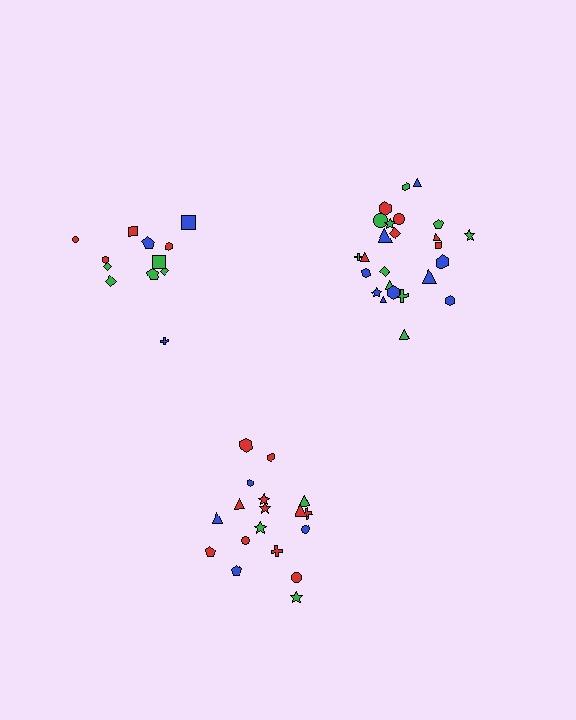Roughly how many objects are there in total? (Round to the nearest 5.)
Roughly 55 objects in total.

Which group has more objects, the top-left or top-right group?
The top-right group.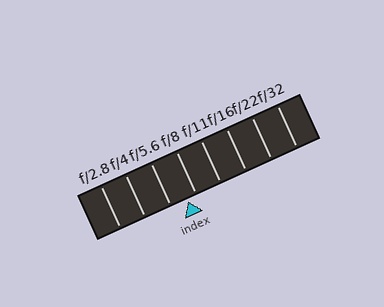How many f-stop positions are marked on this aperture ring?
There are 8 f-stop positions marked.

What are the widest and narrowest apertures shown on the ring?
The widest aperture shown is f/2.8 and the narrowest is f/32.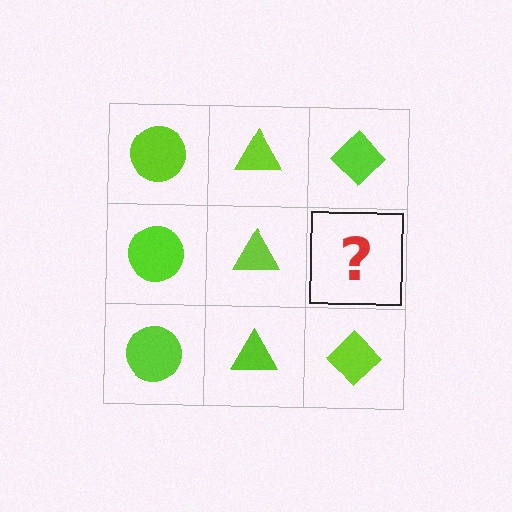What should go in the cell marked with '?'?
The missing cell should contain a lime diamond.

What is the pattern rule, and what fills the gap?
The rule is that each column has a consistent shape. The gap should be filled with a lime diamond.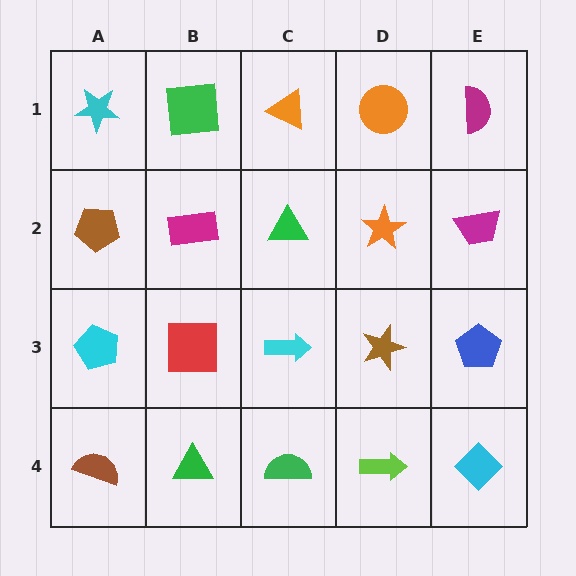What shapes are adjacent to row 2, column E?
A magenta semicircle (row 1, column E), a blue pentagon (row 3, column E), an orange star (row 2, column D).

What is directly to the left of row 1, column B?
A cyan star.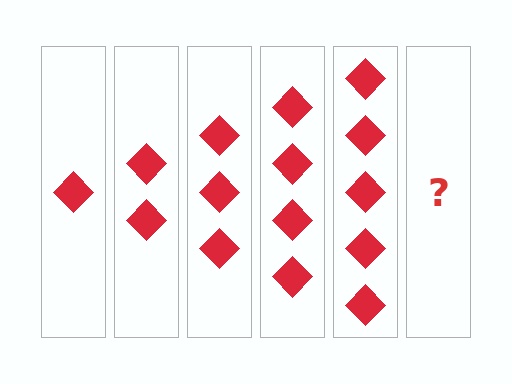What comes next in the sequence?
The next element should be 6 diamonds.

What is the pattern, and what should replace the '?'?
The pattern is that each step adds one more diamond. The '?' should be 6 diamonds.